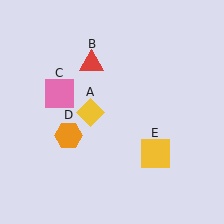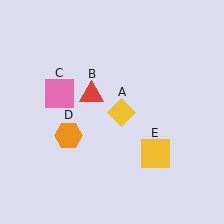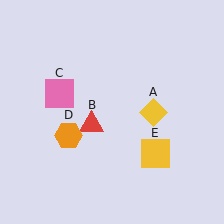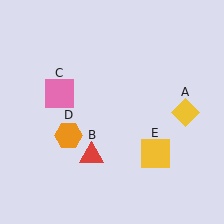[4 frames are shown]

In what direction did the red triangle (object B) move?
The red triangle (object B) moved down.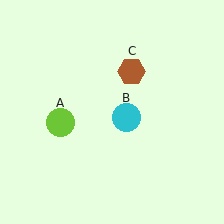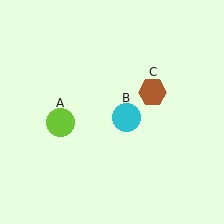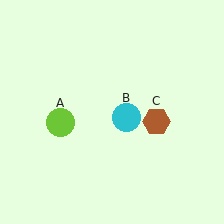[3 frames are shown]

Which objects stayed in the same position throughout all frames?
Lime circle (object A) and cyan circle (object B) remained stationary.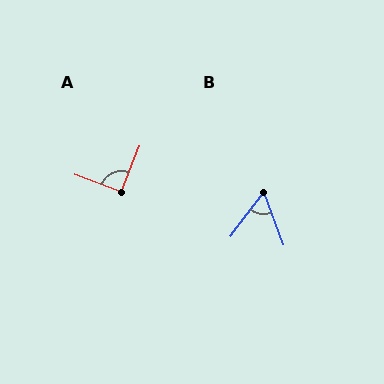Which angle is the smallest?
B, at approximately 58 degrees.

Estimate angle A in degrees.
Approximately 91 degrees.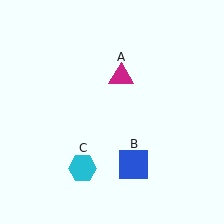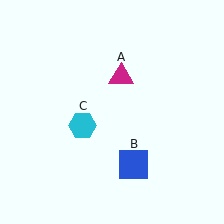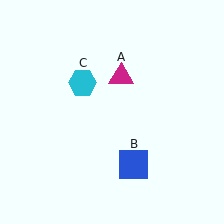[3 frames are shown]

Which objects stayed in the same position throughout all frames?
Magenta triangle (object A) and blue square (object B) remained stationary.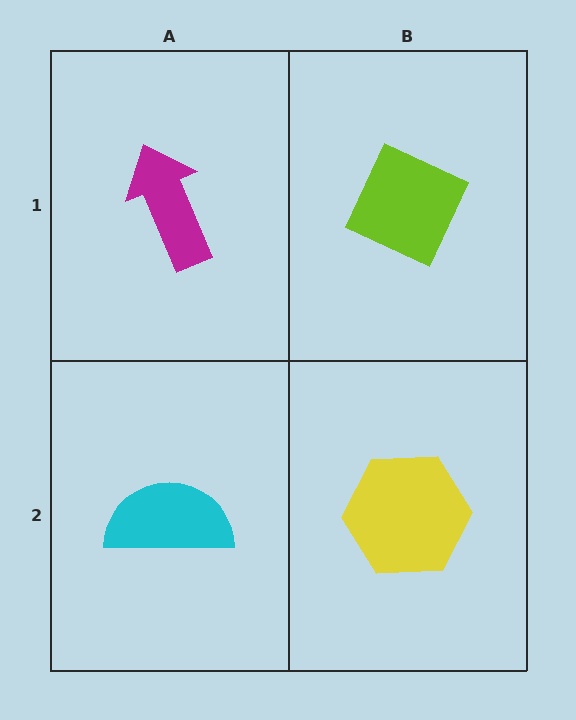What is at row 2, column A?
A cyan semicircle.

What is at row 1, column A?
A magenta arrow.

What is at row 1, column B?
A lime diamond.